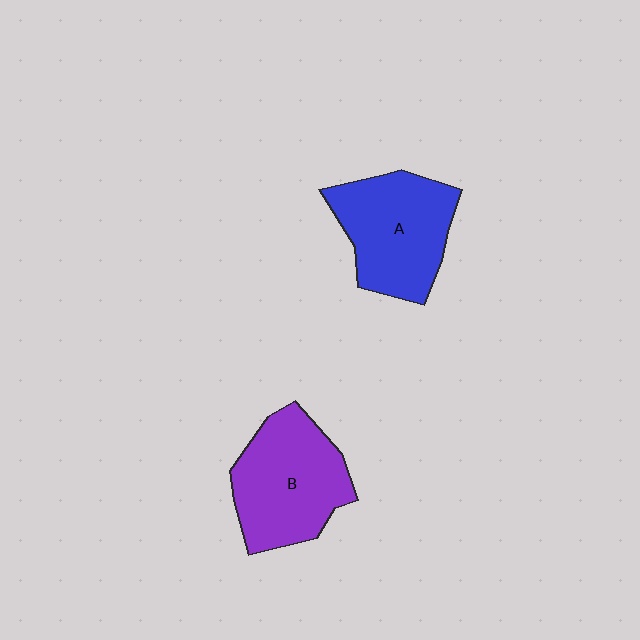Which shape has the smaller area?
Shape A (blue).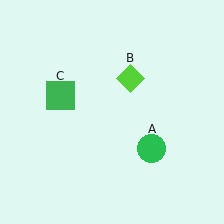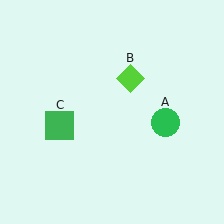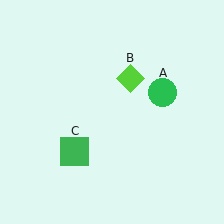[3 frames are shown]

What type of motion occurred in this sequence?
The green circle (object A), green square (object C) rotated counterclockwise around the center of the scene.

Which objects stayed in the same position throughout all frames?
Lime diamond (object B) remained stationary.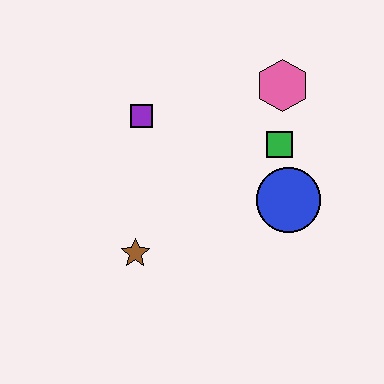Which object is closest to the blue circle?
The green square is closest to the blue circle.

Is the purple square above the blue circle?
Yes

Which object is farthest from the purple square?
The blue circle is farthest from the purple square.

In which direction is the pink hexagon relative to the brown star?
The pink hexagon is above the brown star.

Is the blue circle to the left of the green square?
No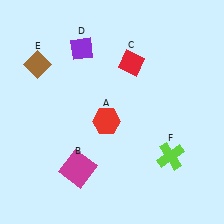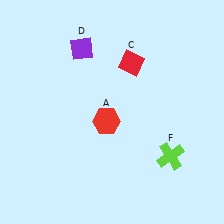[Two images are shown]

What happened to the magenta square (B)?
The magenta square (B) was removed in Image 2. It was in the bottom-left area of Image 1.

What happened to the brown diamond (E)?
The brown diamond (E) was removed in Image 2. It was in the top-left area of Image 1.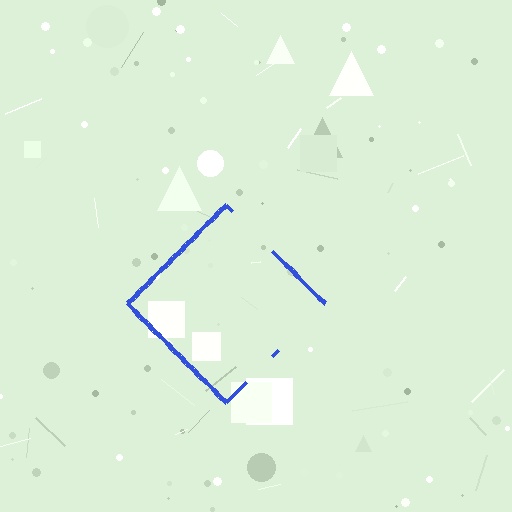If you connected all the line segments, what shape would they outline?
They would outline a diamond.